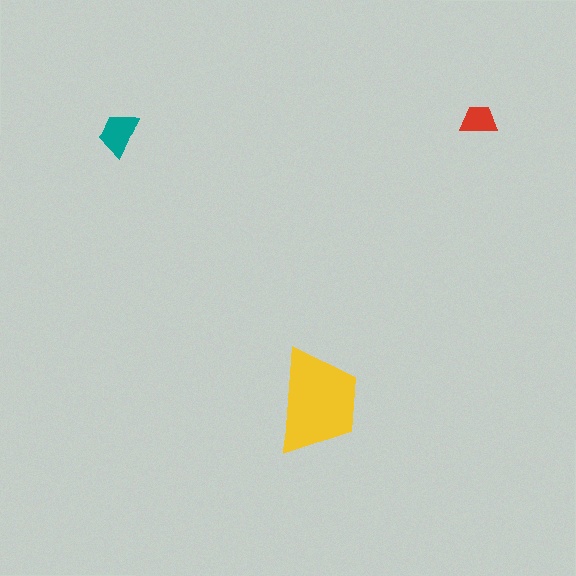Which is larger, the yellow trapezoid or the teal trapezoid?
The yellow one.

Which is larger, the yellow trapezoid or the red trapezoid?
The yellow one.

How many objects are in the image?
There are 3 objects in the image.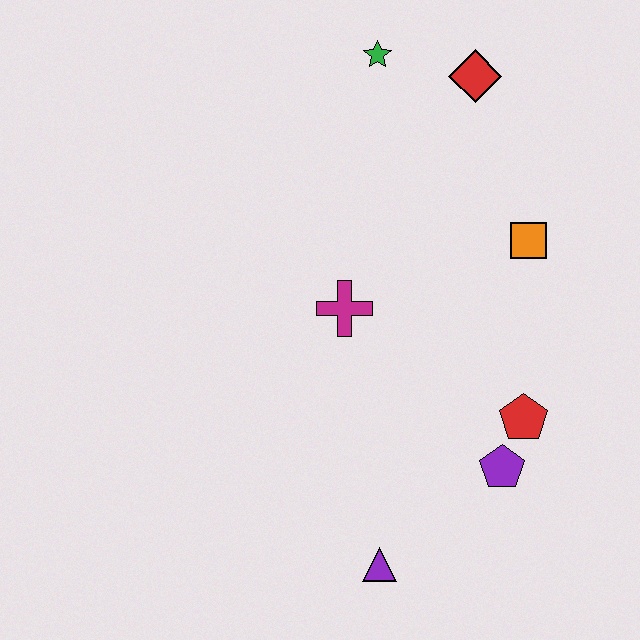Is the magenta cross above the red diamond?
No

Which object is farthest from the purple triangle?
The green star is farthest from the purple triangle.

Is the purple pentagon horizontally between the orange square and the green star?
Yes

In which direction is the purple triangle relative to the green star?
The purple triangle is below the green star.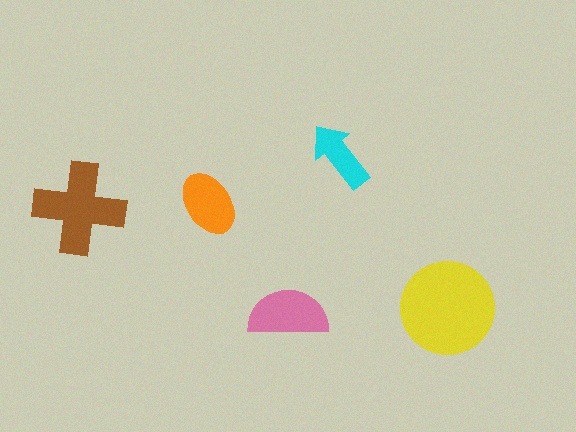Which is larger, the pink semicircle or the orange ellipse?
The pink semicircle.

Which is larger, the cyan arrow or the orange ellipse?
The orange ellipse.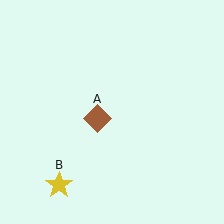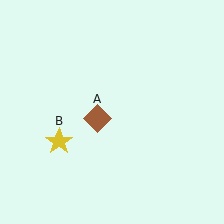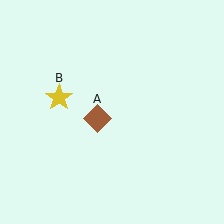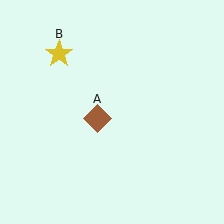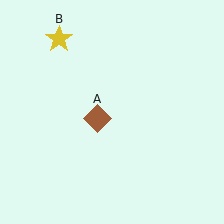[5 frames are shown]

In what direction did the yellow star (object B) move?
The yellow star (object B) moved up.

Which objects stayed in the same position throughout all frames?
Brown diamond (object A) remained stationary.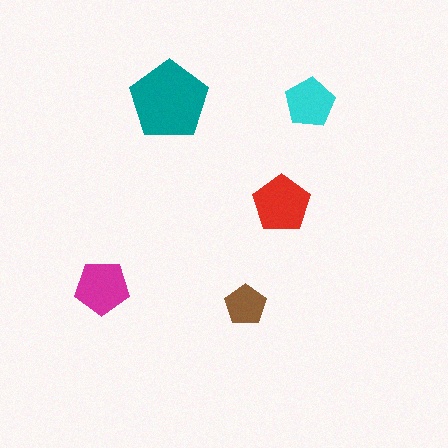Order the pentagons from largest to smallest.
the teal one, the red one, the magenta one, the cyan one, the brown one.